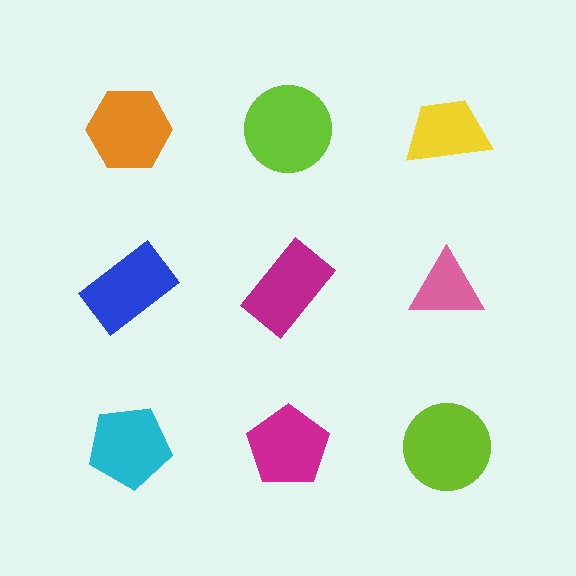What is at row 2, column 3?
A pink triangle.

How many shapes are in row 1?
3 shapes.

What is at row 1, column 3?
A yellow trapezoid.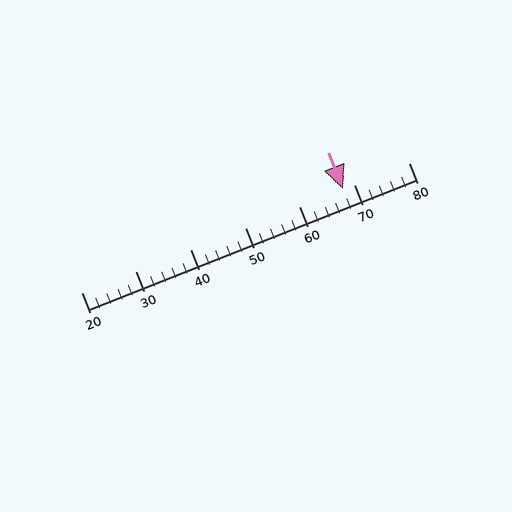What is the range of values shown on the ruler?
The ruler shows values from 20 to 80.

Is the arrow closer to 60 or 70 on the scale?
The arrow is closer to 70.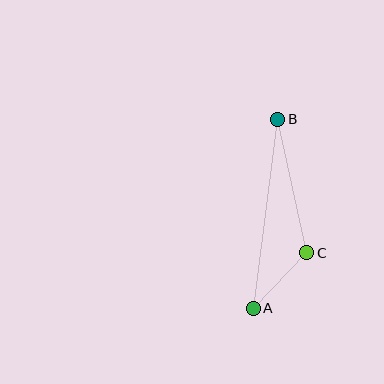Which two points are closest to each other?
Points A and C are closest to each other.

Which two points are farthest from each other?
Points A and B are farthest from each other.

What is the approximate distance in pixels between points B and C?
The distance between B and C is approximately 136 pixels.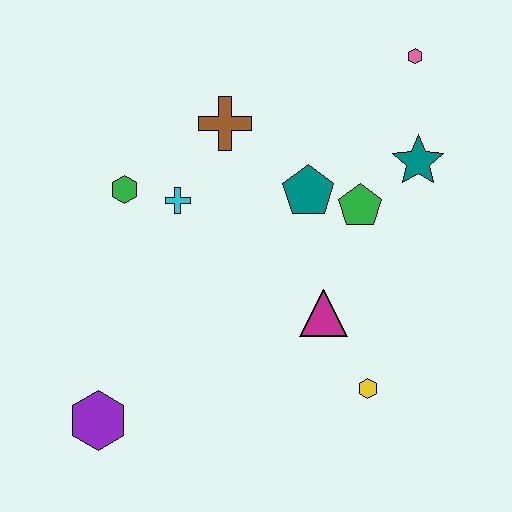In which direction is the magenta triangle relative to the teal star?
The magenta triangle is below the teal star.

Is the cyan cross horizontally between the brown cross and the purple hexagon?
Yes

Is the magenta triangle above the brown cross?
No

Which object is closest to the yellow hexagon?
The magenta triangle is closest to the yellow hexagon.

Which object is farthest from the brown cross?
The purple hexagon is farthest from the brown cross.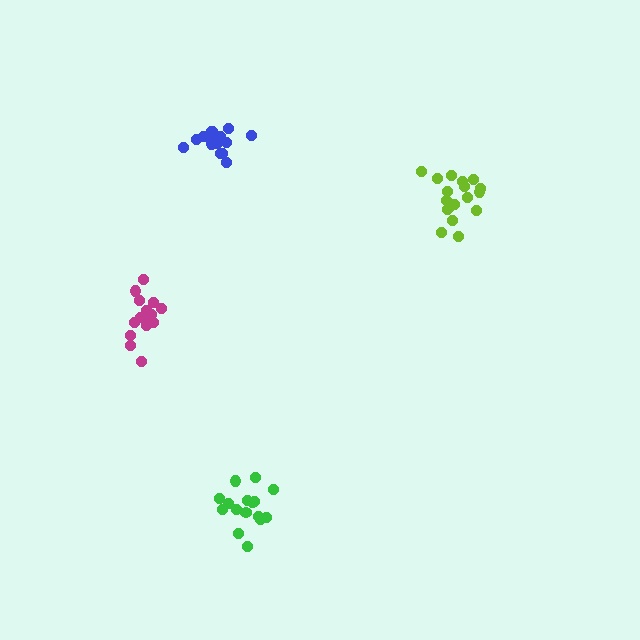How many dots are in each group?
Group 1: 17 dots, Group 2: 15 dots, Group 3: 18 dots, Group 4: 16 dots (66 total).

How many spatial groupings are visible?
There are 4 spatial groupings.